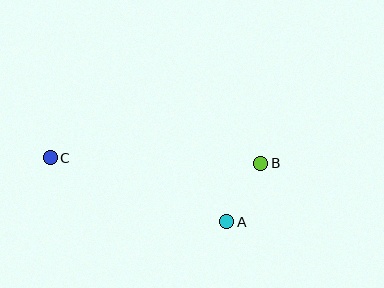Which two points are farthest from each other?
Points B and C are farthest from each other.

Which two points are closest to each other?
Points A and B are closest to each other.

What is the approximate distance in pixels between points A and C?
The distance between A and C is approximately 188 pixels.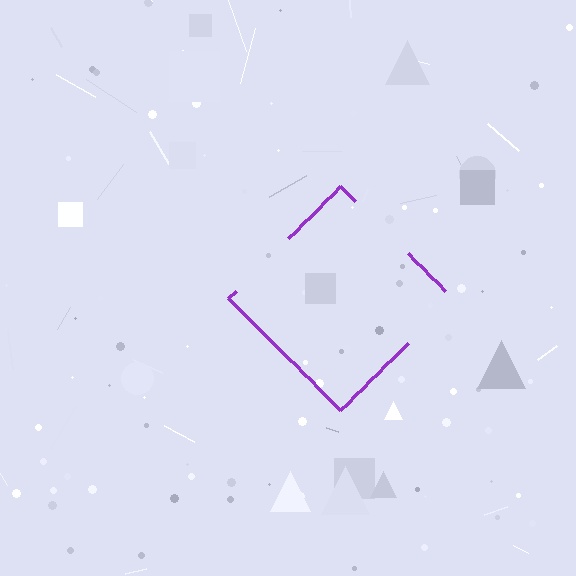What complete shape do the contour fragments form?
The contour fragments form a diamond.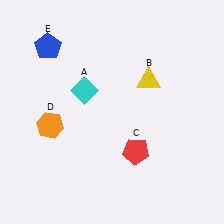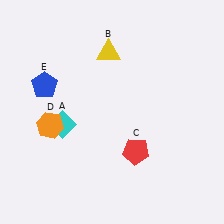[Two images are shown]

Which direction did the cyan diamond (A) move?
The cyan diamond (A) moved down.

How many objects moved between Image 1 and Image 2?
3 objects moved between the two images.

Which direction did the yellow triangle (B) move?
The yellow triangle (B) moved left.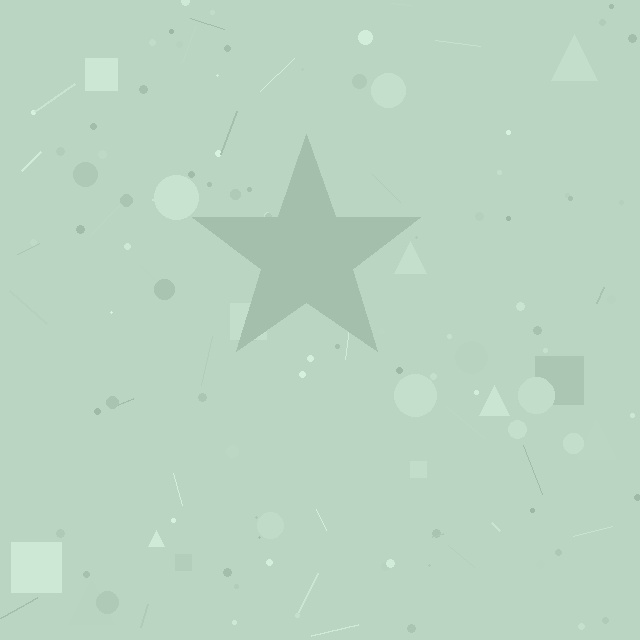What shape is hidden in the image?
A star is hidden in the image.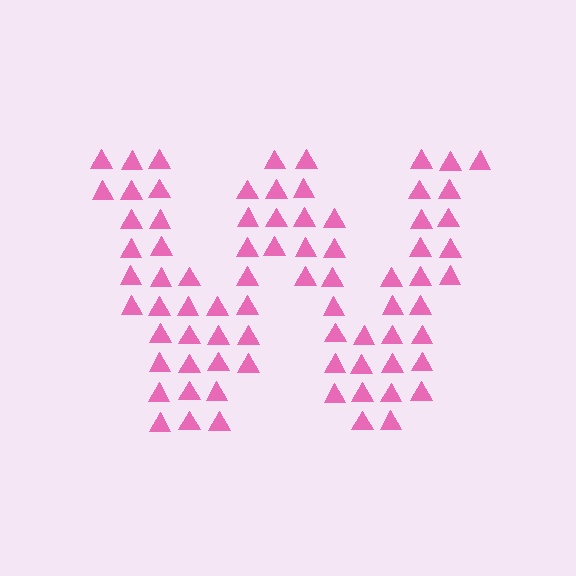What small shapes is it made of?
It is made of small triangles.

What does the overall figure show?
The overall figure shows the letter W.